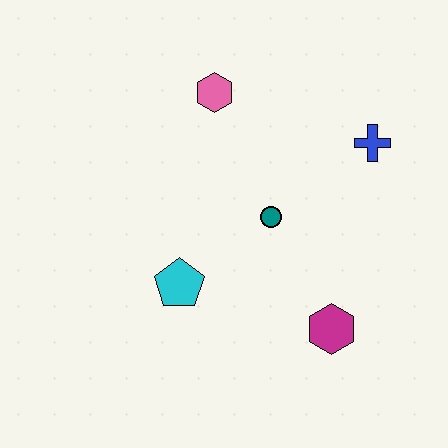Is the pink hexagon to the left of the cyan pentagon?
No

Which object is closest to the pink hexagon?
The teal circle is closest to the pink hexagon.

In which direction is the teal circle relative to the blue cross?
The teal circle is to the left of the blue cross.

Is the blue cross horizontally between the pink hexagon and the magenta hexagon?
No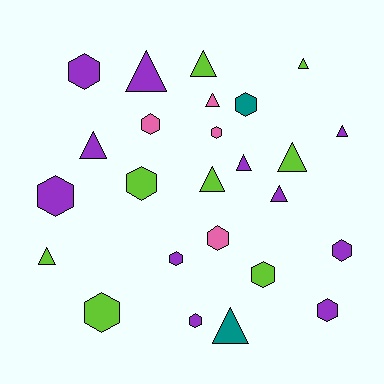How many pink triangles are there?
There is 1 pink triangle.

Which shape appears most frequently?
Hexagon, with 13 objects.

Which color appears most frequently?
Purple, with 11 objects.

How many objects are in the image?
There are 25 objects.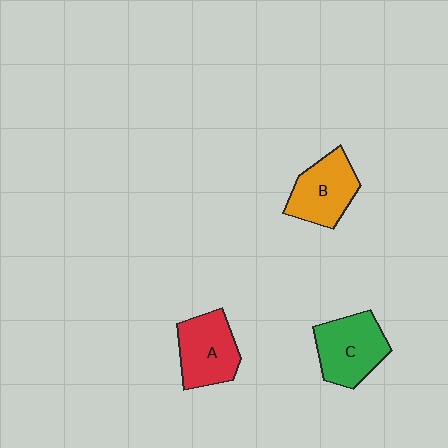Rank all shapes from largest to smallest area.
From largest to smallest: C (green), A (red), B (orange).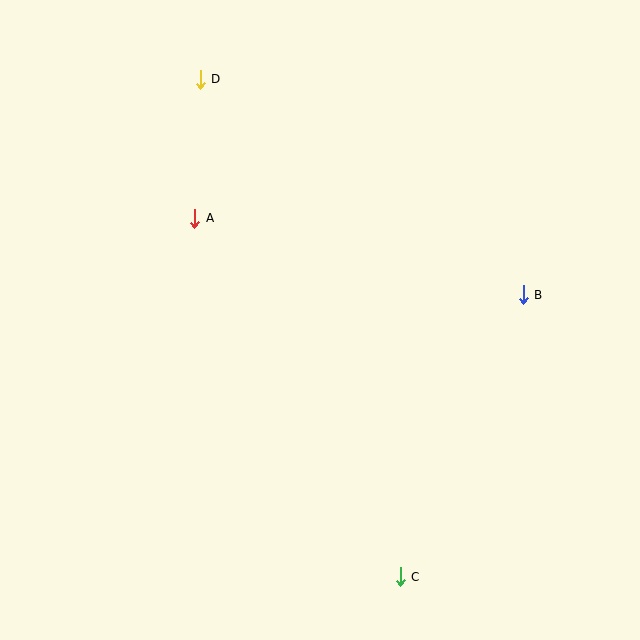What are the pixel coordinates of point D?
Point D is at (200, 79).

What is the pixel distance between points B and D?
The distance between B and D is 388 pixels.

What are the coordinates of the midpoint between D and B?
The midpoint between D and B is at (362, 187).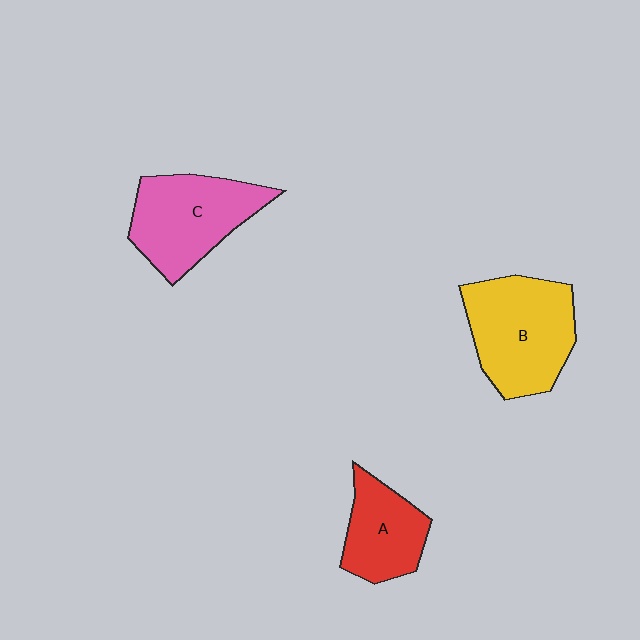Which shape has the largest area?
Shape B (yellow).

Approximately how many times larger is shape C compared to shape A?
Approximately 1.4 times.